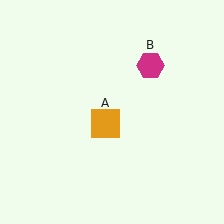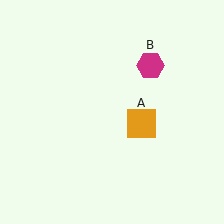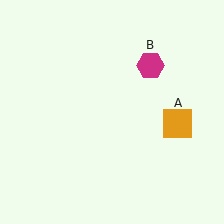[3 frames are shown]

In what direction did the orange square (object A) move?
The orange square (object A) moved right.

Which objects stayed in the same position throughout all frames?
Magenta hexagon (object B) remained stationary.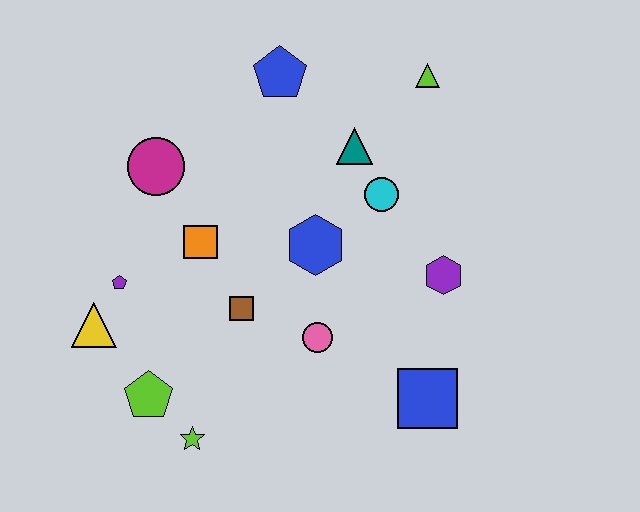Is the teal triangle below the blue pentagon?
Yes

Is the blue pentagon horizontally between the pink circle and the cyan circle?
No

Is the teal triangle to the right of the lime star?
Yes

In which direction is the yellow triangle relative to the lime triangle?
The yellow triangle is to the left of the lime triangle.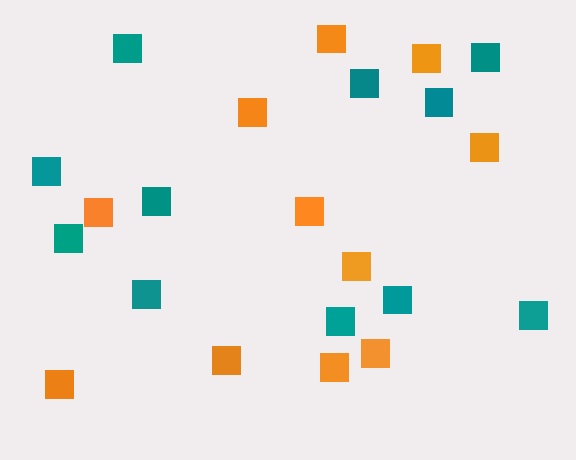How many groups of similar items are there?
There are 2 groups: one group of teal squares (11) and one group of orange squares (11).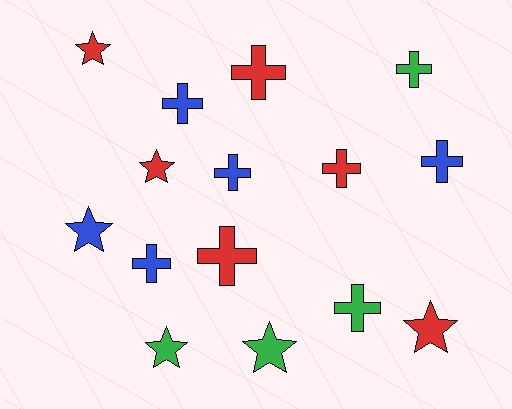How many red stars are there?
There are 3 red stars.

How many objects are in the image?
There are 15 objects.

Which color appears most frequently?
Red, with 6 objects.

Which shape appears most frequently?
Cross, with 9 objects.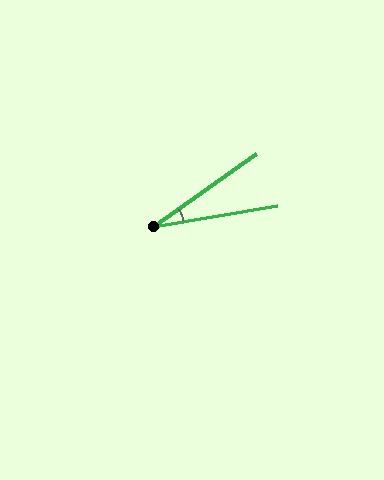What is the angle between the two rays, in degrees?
Approximately 26 degrees.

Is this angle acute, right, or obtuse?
It is acute.